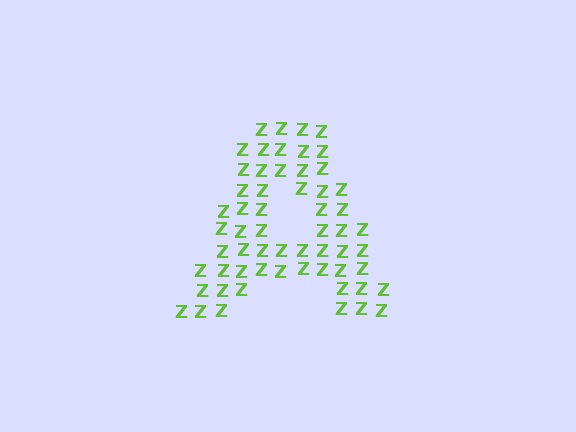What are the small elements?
The small elements are letter Z's.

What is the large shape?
The large shape is the letter A.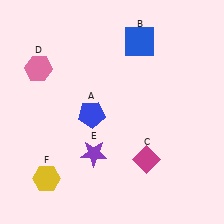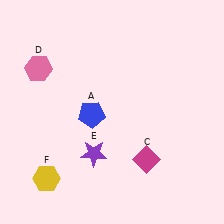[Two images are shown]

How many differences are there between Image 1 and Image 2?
There is 1 difference between the two images.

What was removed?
The blue square (B) was removed in Image 2.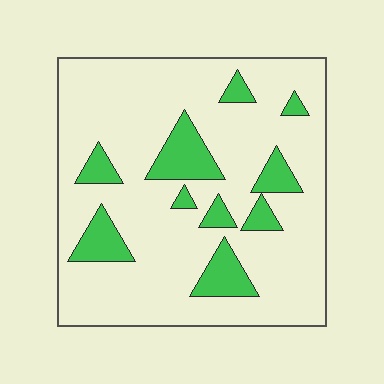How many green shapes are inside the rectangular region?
10.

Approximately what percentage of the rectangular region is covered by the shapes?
Approximately 15%.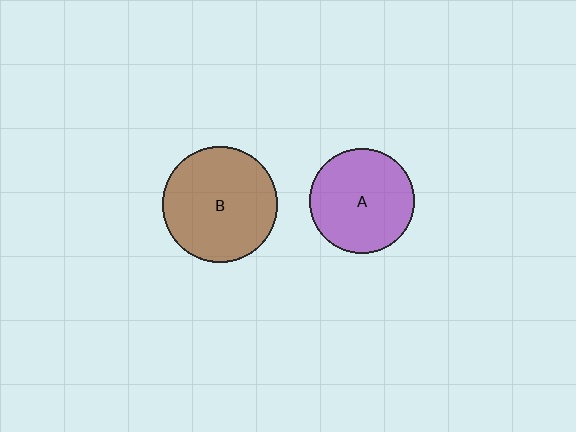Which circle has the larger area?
Circle B (brown).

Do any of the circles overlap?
No, none of the circles overlap.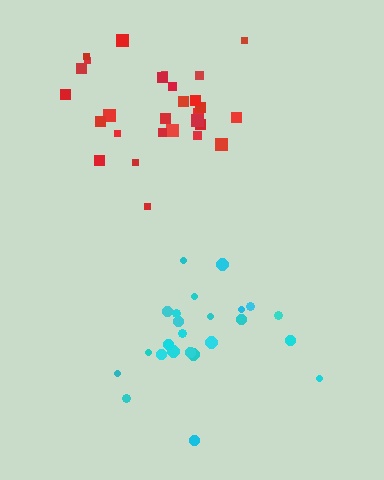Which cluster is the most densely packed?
Red.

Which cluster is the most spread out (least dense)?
Cyan.